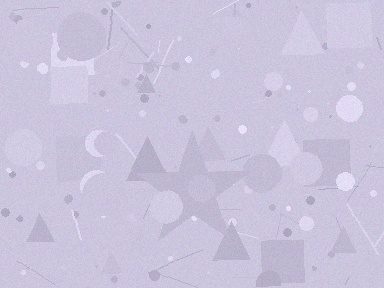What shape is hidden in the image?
A star is hidden in the image.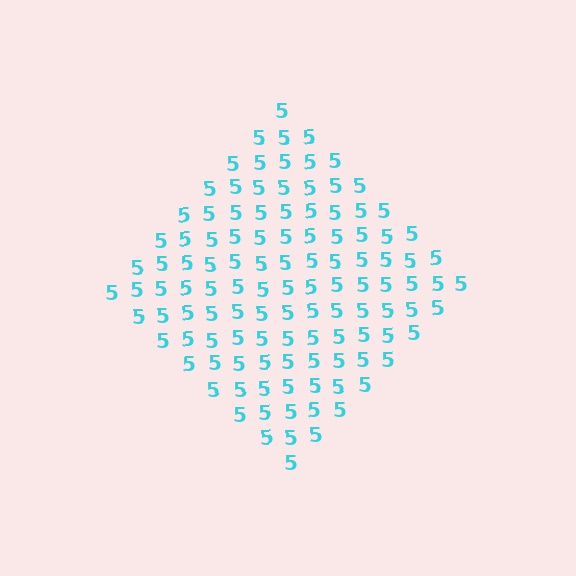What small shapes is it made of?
It is made of small digit 5's.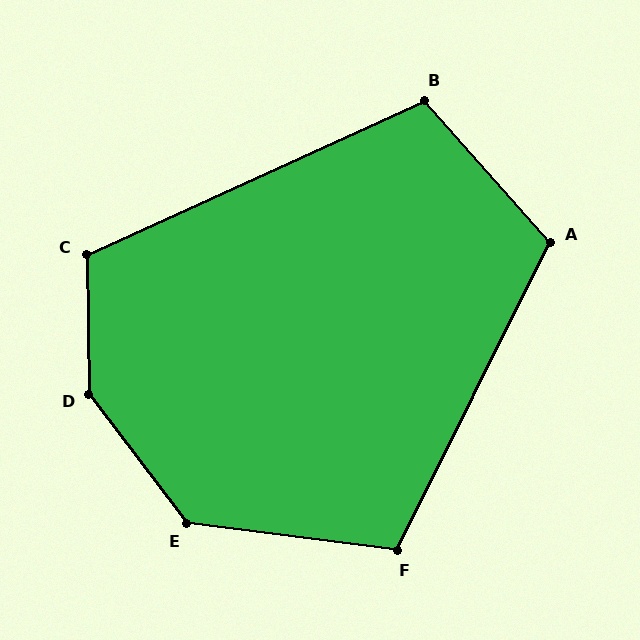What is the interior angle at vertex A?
Approximately 112 degrees (obtuse).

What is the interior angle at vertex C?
Approximately 113 degrees (obtuse).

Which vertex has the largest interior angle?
D, at approximately 144 degrees.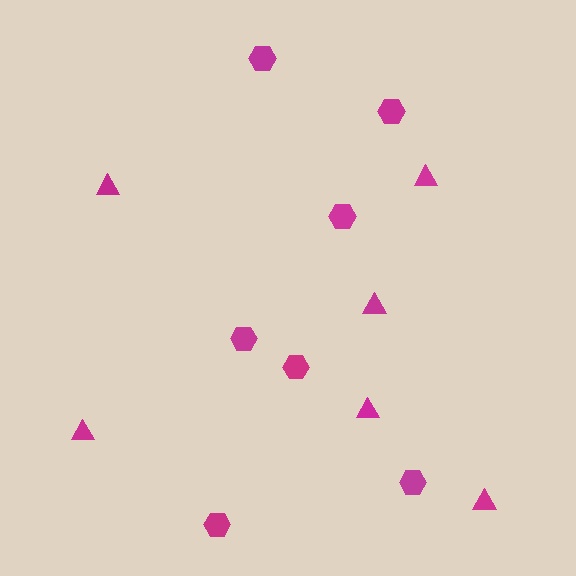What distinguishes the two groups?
There are 2 groups: one group of triangles (6) and one group of hexagons (7).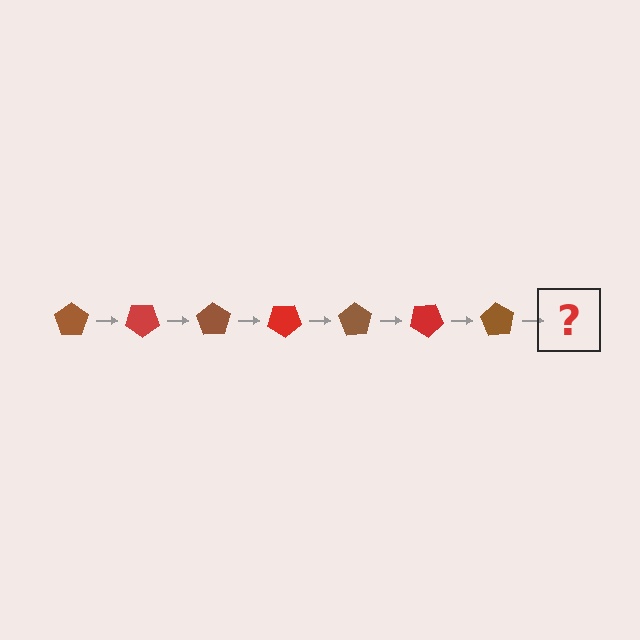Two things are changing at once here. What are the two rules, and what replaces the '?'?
The two rules are that it rotates 35 degrees each step and the color cycles through brown and red. The '?' should be a red pentagon, rotated 245 degrees from the start.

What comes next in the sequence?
The next element should be a red pentagon, rotated 245 degrees from the start.